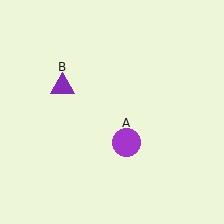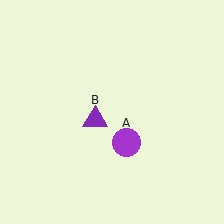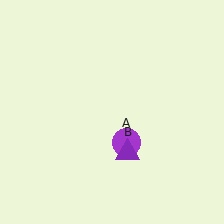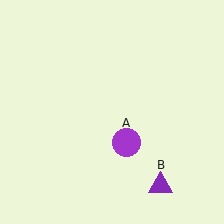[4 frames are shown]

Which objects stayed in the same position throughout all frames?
Purple circle (object A) remained stationary.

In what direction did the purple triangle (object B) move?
The purple triangle (object B) moved down and to the right.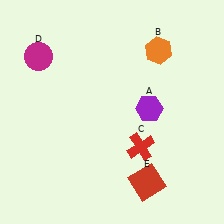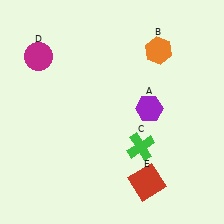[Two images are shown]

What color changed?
The cross (C) changed from red in Image 1 to green in Image 2.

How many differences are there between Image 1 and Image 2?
There is 1 difference between the two images.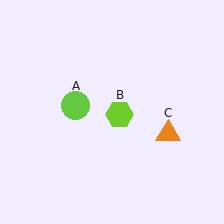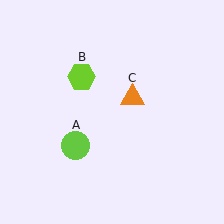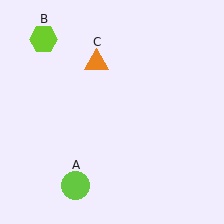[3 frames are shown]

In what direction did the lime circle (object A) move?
The lime circle (object A) moved down.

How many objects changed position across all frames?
3 objects changed position: lime circle (object A), lime hexagon (object B), orange triangle (object C).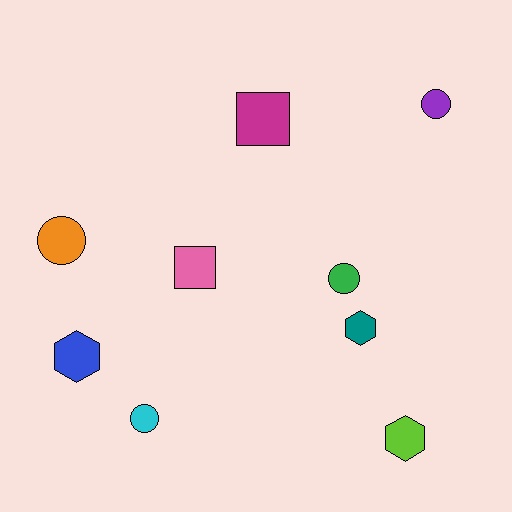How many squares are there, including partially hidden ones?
There are 2 squares.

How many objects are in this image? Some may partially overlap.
There are 9 objects.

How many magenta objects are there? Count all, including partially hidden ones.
There is 1 magenta object.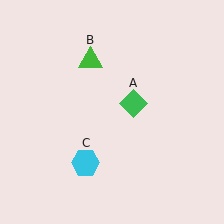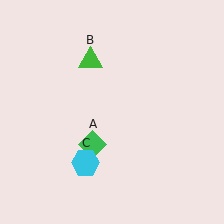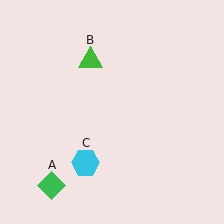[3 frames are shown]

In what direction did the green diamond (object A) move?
The green diamond (object A) moved down and to the left.